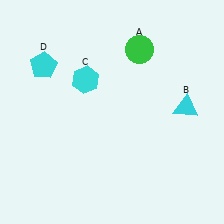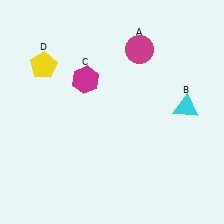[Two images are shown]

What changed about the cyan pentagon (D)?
In Image 1, D is cyan. In Image 2, it changed to yellow.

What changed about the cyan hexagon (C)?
In Image 1, C is cyan. In Image 2, it changed to magenta.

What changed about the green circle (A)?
In Image 1, A is green. In Image 2, it changed to magenta.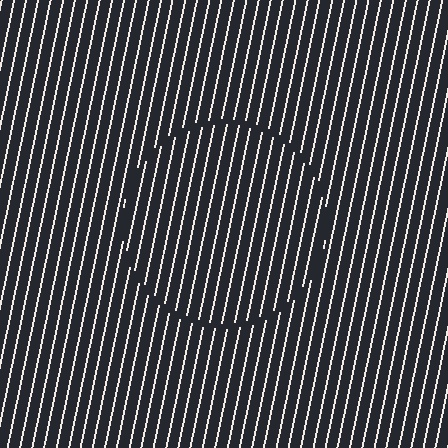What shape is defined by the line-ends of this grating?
An illusory circle. The interior of the shape contains the same grating, shifted by half a period — the contour is defined by the phase discontinuity where line-ends from the inner and outer gratings abut.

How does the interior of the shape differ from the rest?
The interior of the shape contains the same grating, shifted by half a period — the contour is defined by the phase discontinuity where line-ends from the inner and outer gratings abut.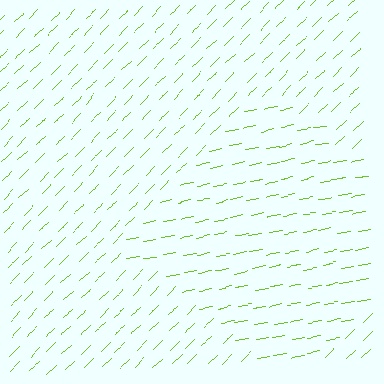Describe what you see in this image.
The image is filled with small lime line segments. A diamond region in the image has lines oriented differently from the surrounding lines, creating a visible texture boundary.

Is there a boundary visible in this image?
Yes, there is a texture boundary formed by a change in line orientation.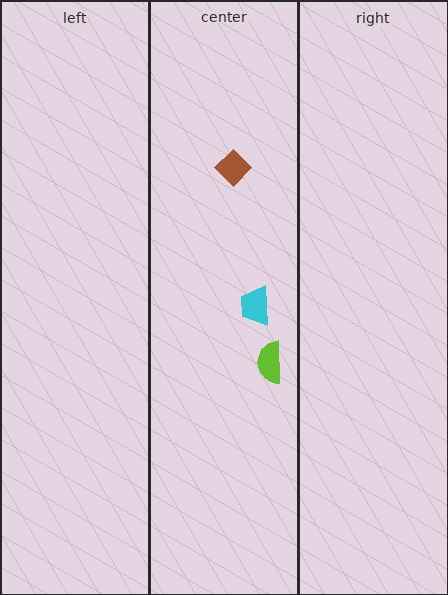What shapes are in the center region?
The cyan trapezoid, the lime semicircle, the brown diamond.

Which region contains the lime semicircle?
The center region.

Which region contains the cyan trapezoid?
The center region.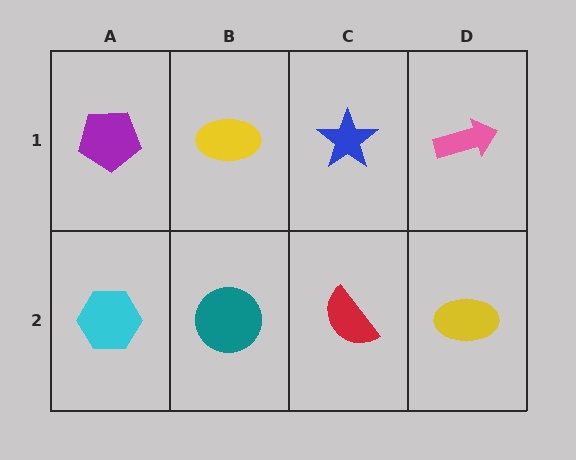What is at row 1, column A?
A purple pentagon.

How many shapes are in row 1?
4 shapes.